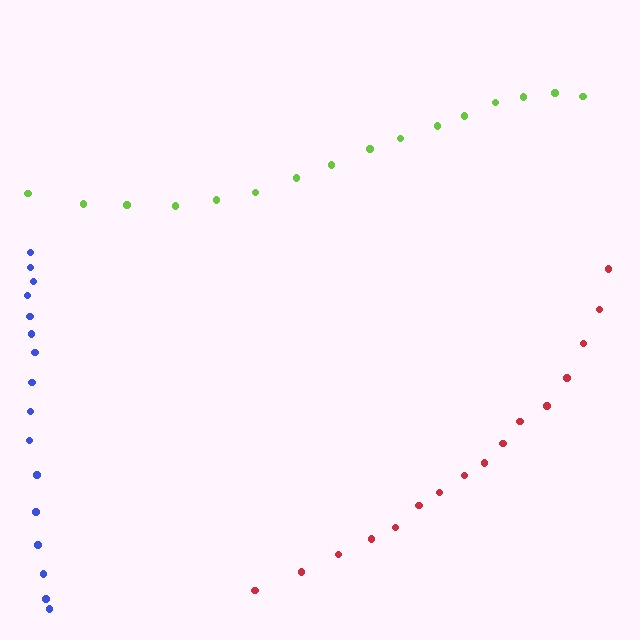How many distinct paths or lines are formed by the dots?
There are 3 distinct paths.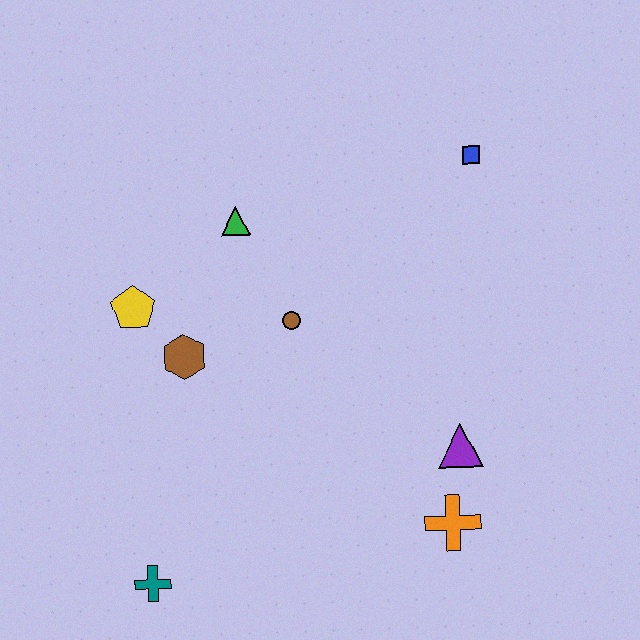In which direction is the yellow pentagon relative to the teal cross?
The yellow pentagon is above the teal cross.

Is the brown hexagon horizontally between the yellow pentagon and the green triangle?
Yes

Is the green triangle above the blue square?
No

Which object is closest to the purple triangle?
The orange cross is closest to the purple triangle.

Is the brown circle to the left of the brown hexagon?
No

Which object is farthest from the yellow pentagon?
The orange cross is farthest from the yellow pentagon.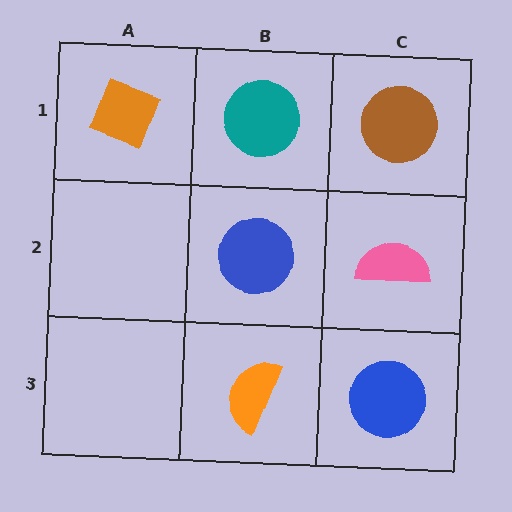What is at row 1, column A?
An orange diamond.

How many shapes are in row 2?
2 shapes.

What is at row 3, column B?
An orange semicircle.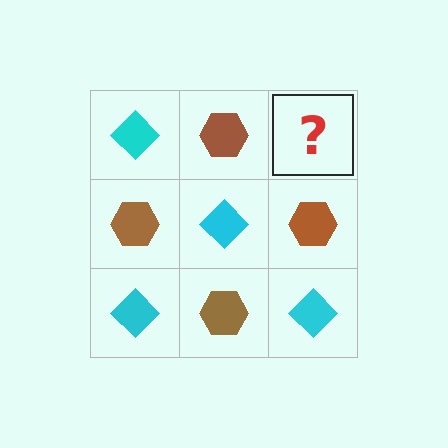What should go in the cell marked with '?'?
The missing cell should contain a cyan diamond.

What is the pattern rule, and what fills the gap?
The rule is that it alternates cyan diamond and brown hexagon in a checkerboard pattern. The gap should be filled with a cyan diamond.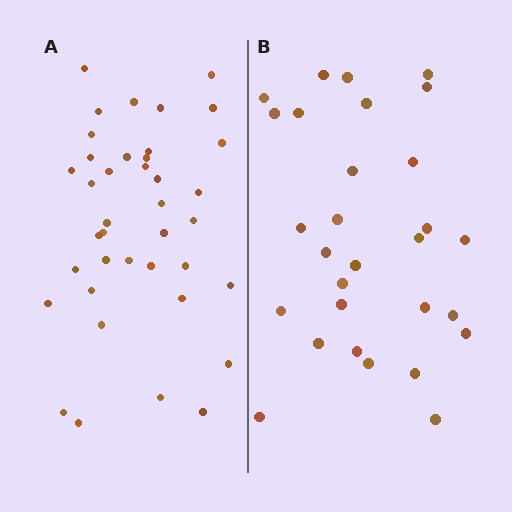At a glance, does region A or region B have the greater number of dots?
Region A (the left region) has more dots.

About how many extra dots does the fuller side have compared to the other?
Region A has roughly 10 or so more dots than region B.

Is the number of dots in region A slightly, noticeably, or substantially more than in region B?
Region A has noticeably more, but not dramatically so. The ratio is roughly 1.3 to 1.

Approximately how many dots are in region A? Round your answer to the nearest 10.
About 40 dots. (The exact count is 39, which rounds to 40.)